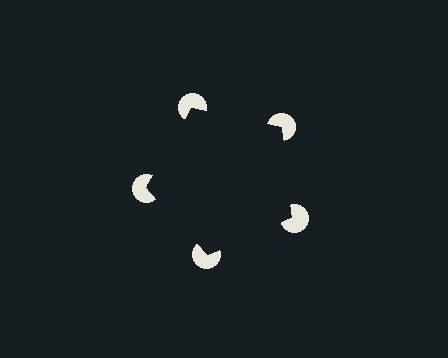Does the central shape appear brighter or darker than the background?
It typically appears slightly darker than the background, even though no actual brightness change is drawn.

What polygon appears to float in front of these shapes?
An illusory pentagon — its edges are inferred from the aligned wedge cuts in the pac-man discs, not physically drawn.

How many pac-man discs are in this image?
There are 5 — one at each vertex of the illusory pentagon.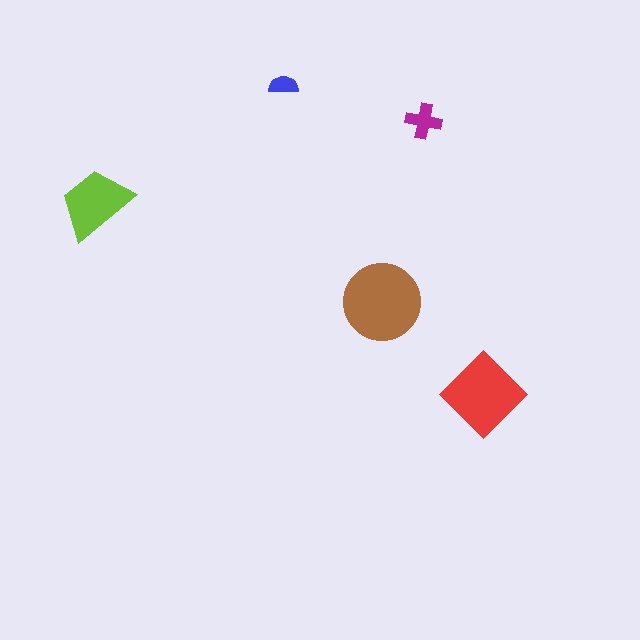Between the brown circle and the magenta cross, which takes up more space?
The brown circle.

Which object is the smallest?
The blue semicircle.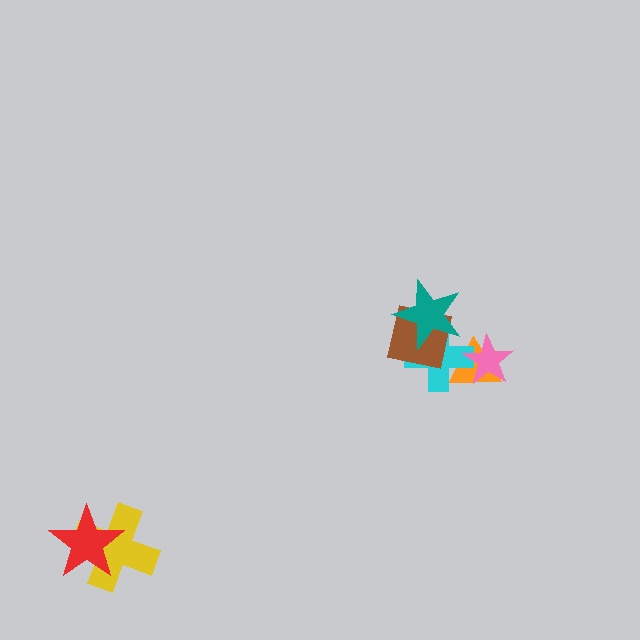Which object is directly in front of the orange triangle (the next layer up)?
The cyan cross is directly in front of the orange triangle.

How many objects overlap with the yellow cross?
1 object overlaps with the yellow cross.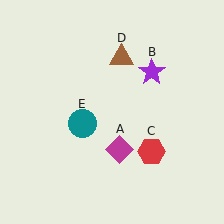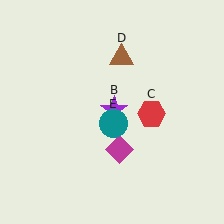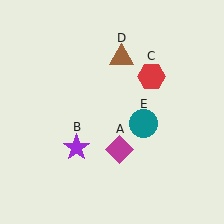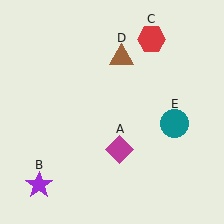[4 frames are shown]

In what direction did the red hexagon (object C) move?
The red hexagon (object C) moved up.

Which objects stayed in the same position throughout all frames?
Magenta diamond (object A) and brown triangle (object D) remained stationary.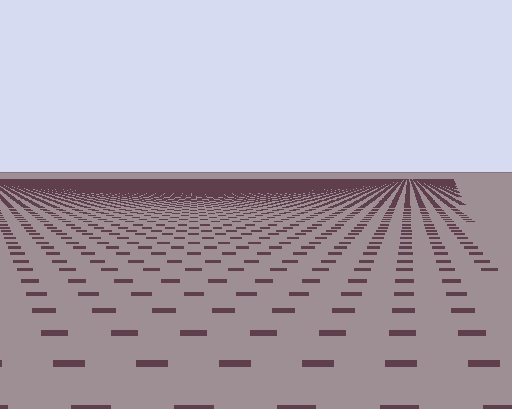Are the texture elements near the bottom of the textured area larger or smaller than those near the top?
Larger. Near the bottom, elements are closer to the viewer and appear at a bigger on-screen size.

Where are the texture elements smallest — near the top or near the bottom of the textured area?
Near the top.